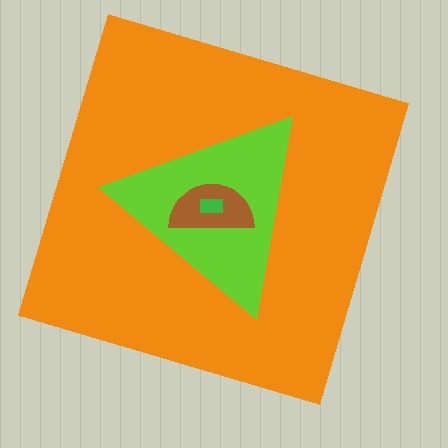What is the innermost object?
The green rectangle.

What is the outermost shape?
The orange square.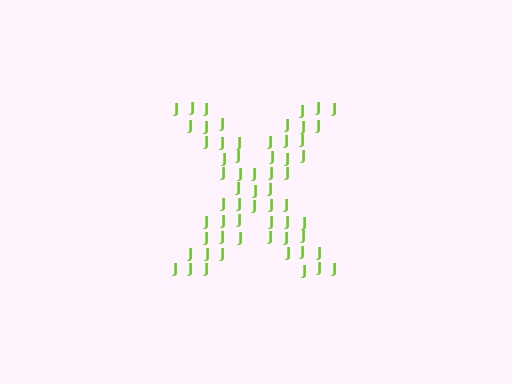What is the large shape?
The large shape is the letter X.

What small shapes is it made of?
It is made of small letter J's.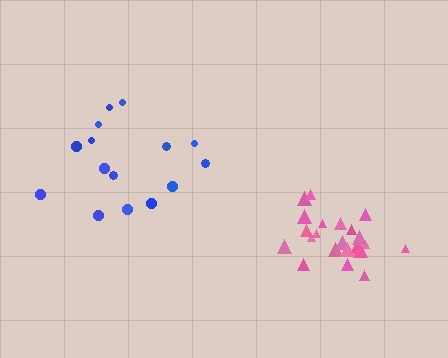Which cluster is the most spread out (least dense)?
Blue.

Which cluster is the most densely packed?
Pink.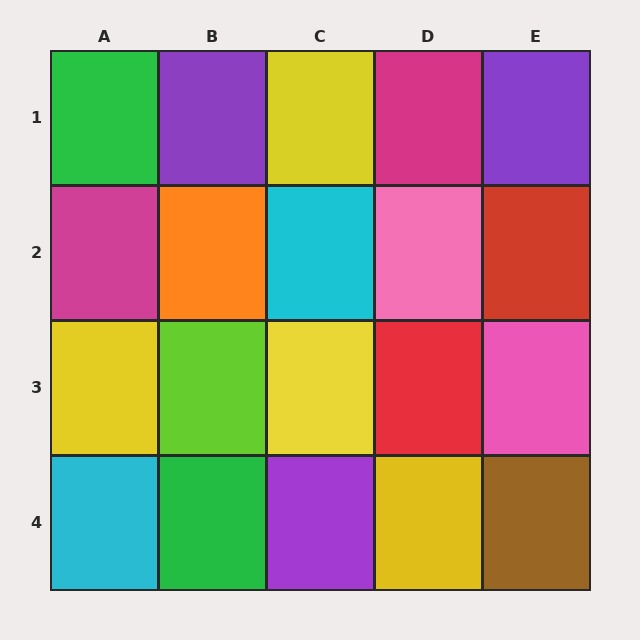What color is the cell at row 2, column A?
Magenta.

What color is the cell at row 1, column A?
Green.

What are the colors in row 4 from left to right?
Cyan, green, purple, yellow, brown.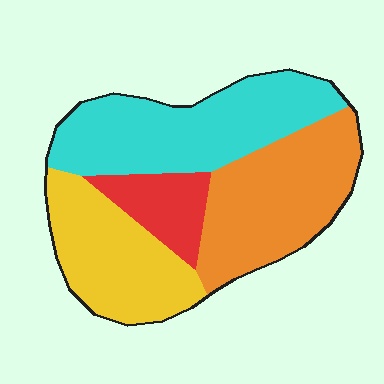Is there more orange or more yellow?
Orange.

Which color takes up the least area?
Red, at roughly 10%.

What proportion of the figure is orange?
Orange takes up about one third (1/3) of the figure.